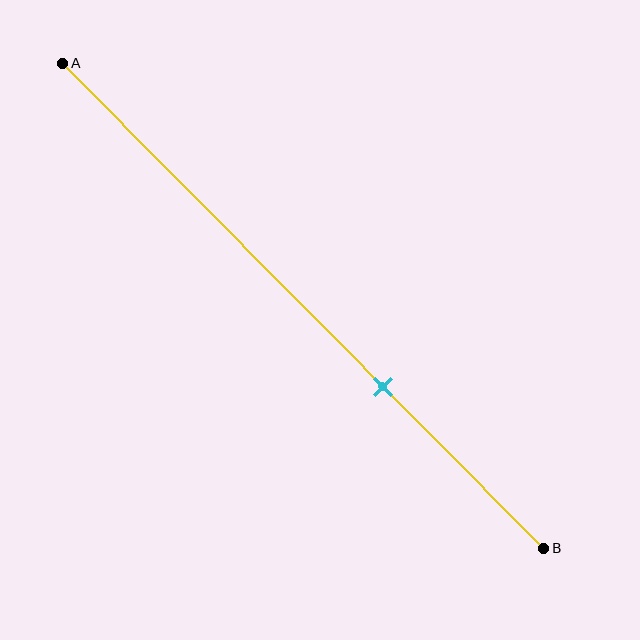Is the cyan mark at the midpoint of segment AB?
No, the mark is at about 65% from A, not at the 50% midpoint.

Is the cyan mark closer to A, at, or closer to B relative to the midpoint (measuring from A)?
The cyan mark is closer to point B than the midpoint of segment AB.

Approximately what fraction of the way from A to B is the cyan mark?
The cyan mark is approximately 65% of the way from A to B.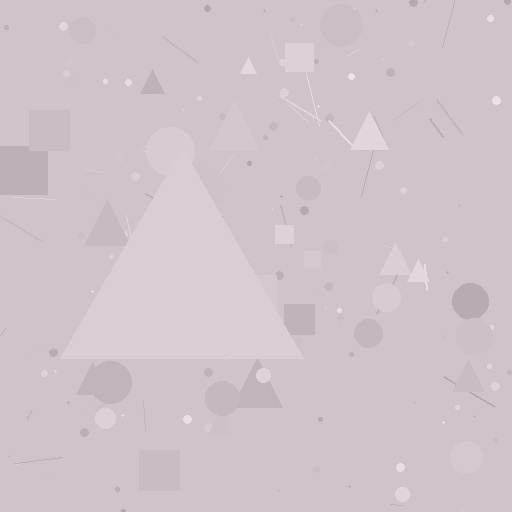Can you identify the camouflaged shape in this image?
The camouflaged shape is a triangle.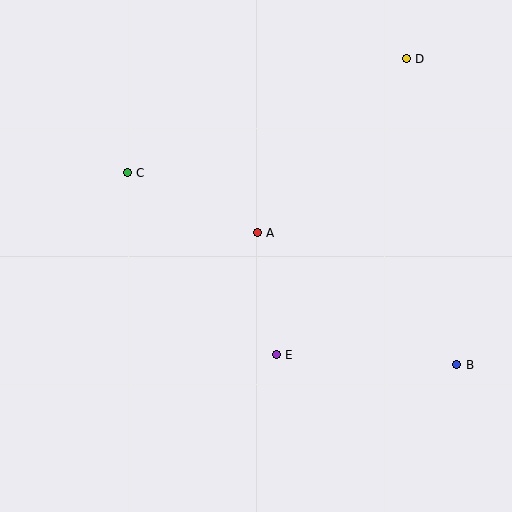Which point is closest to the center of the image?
Point A at (257, 233) is closest to the center.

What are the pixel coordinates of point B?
Point B is at (457, 365).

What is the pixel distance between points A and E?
The distance between A and E is 123 pixels.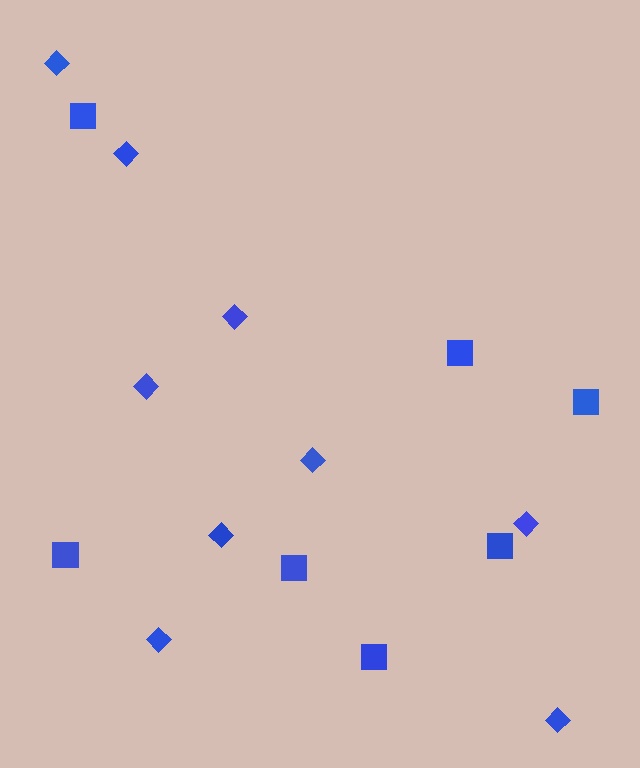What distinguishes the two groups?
There are 2 groups: one group of squares (7) and one group of diamonds (9).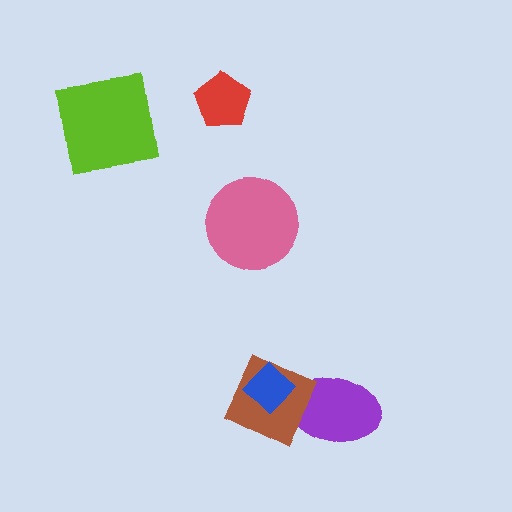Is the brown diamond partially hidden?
Yes, it is partially covered by another shape.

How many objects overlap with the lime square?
0 objects overlap with the lime square.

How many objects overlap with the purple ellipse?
1 object overlaps with the purple ellipse.